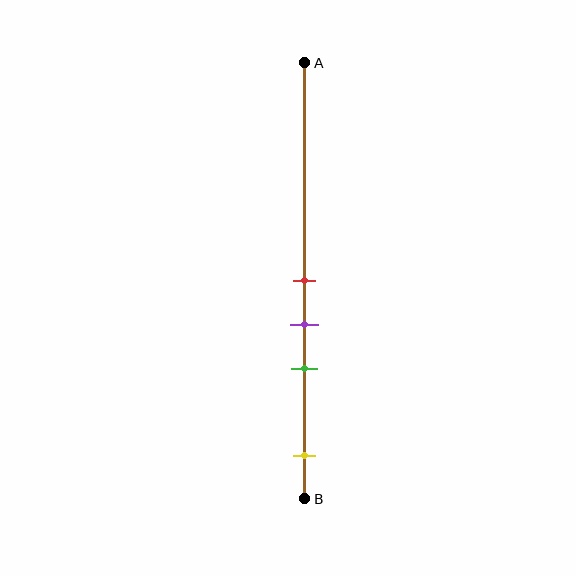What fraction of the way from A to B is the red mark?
The red mark is approximately 50% (0.5) of the way from A to B.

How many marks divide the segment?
There are 4 marks dividing the segment.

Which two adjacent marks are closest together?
The red and purple marks are the closest adjacent pair.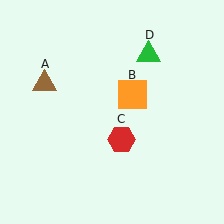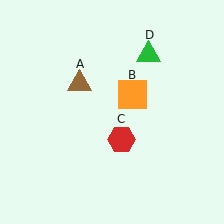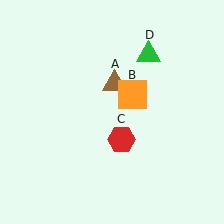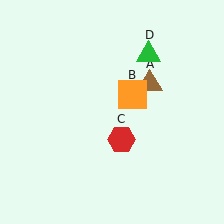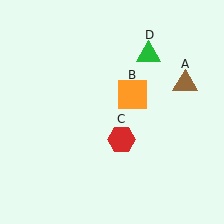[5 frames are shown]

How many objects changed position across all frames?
1 object changed position: brown triangle (object A).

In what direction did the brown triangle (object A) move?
The brown triangle (object A) moved right.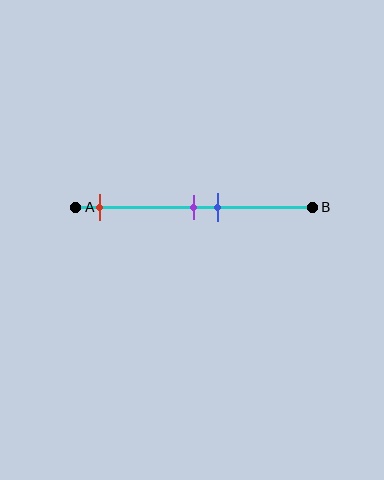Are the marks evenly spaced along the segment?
No, the marks are not evenly spaced.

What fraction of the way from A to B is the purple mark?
The purple mark is approximately 50% (0.5) of the way from A to B.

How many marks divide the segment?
There are 3 marks dividing the segment.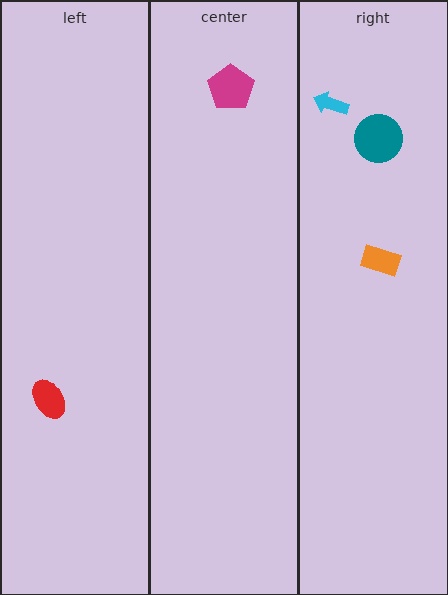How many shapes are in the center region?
1.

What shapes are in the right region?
The teal circle, the cyan arrow, the orange rectangle.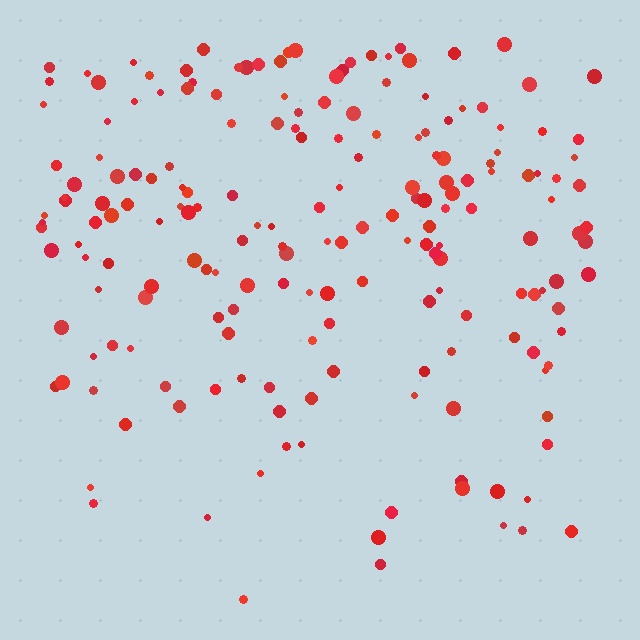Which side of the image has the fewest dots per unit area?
The bottom.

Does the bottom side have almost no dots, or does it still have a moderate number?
Still a moderate number, just noticeably fewer than the top.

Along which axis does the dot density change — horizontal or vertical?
Vertical.